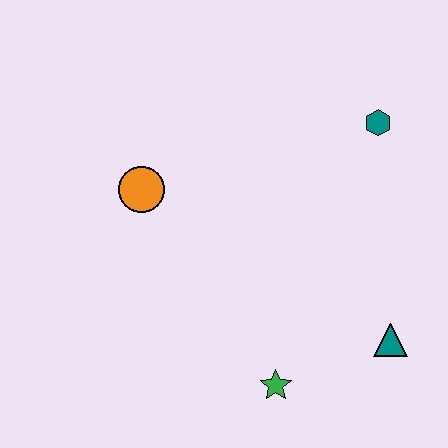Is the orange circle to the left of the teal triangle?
Yes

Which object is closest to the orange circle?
The green star is closest to the orange circle.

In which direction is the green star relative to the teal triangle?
The green star is to the left of the teal triangle.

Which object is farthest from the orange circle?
The teal triangle is farthest from the orange circle.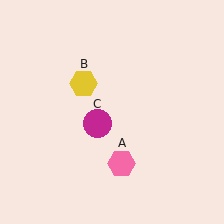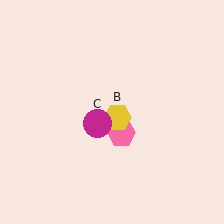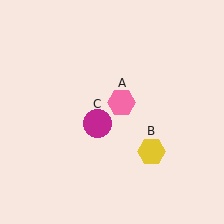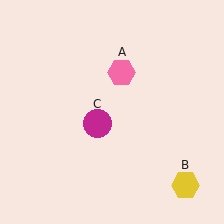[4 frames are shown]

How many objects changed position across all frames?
2 objects changed position: pink hexagon (object A), yellow hexagon (object B).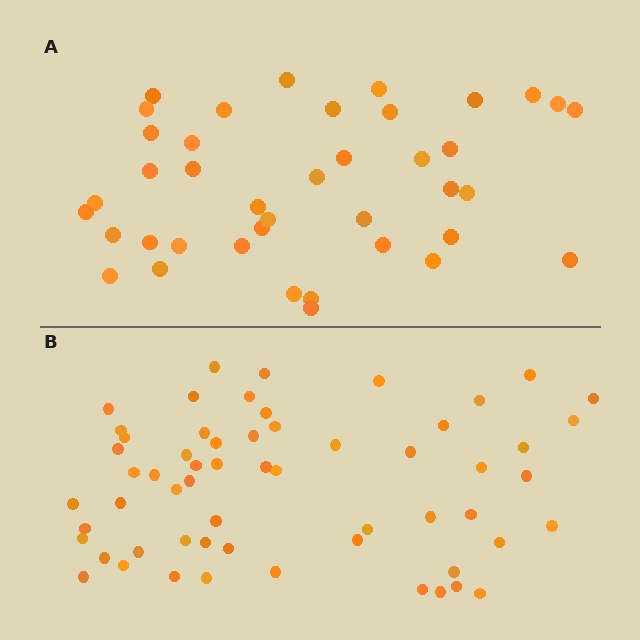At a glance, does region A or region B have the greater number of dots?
Region B (the bottom region) has more dots.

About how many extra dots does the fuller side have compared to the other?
Region B has approximately 20 more dots than region A.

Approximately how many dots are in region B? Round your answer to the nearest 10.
About 60 dots. (The exact count is 59, which rounds to 60.)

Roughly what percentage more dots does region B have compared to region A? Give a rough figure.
About 50% more.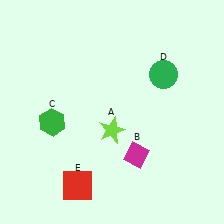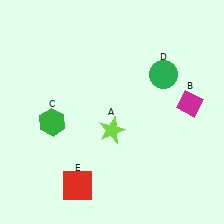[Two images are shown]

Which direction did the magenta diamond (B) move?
The magenta diamond (B) moved right.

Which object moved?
The magenta diamond (B) moved right.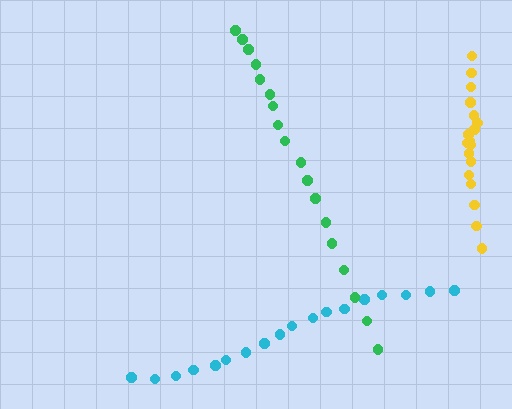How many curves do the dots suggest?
There are 3 distinct paths.